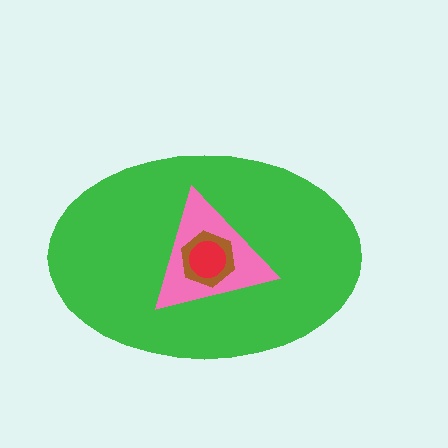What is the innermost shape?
The red circle.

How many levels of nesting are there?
4.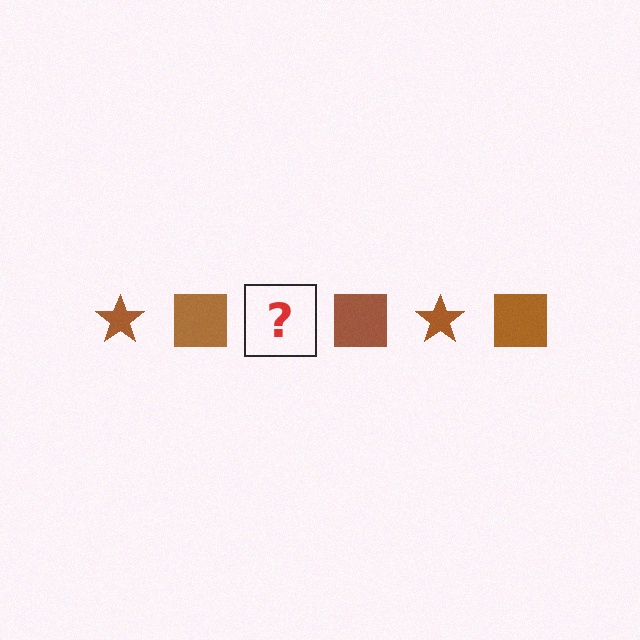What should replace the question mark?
The question mark should be replaced with a brown star.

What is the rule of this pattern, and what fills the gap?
The rule is that the pattern cycles through star, square shapes in brown. The gap should be filled with a brown star.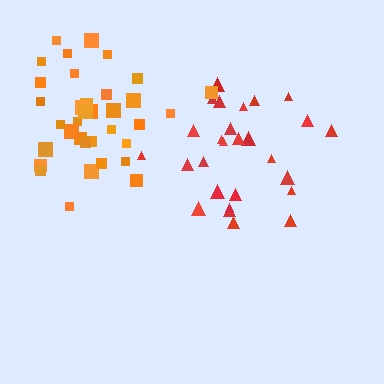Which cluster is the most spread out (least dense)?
Red.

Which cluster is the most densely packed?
Orange.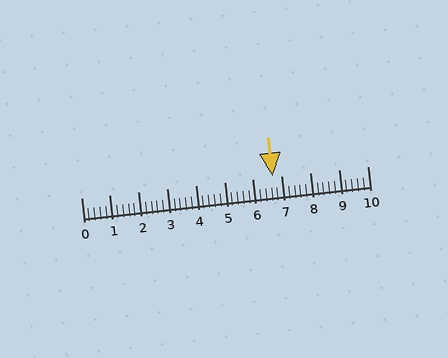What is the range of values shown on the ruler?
The ruler shows values from 0 to 10.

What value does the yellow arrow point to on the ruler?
The yellow arrow points to approximately 6.7.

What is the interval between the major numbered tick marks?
The major tick marks are spaced 1 units apart.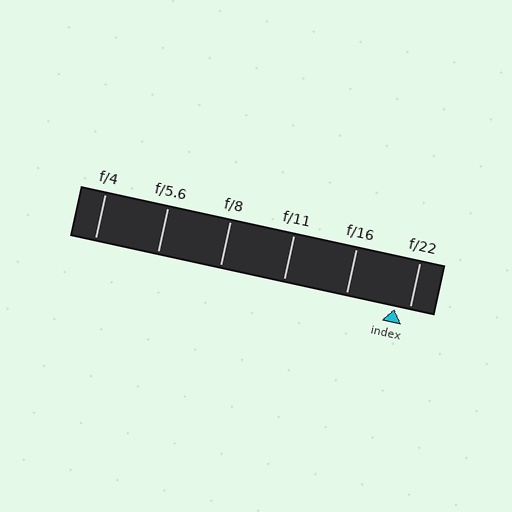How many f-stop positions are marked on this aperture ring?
There are 6 f-stop positions marked.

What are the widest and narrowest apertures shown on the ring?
The widest aperture shown is f/4 and the narrowest is f/22.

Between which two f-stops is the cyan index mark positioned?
The index mark is between f/16 and f/22.